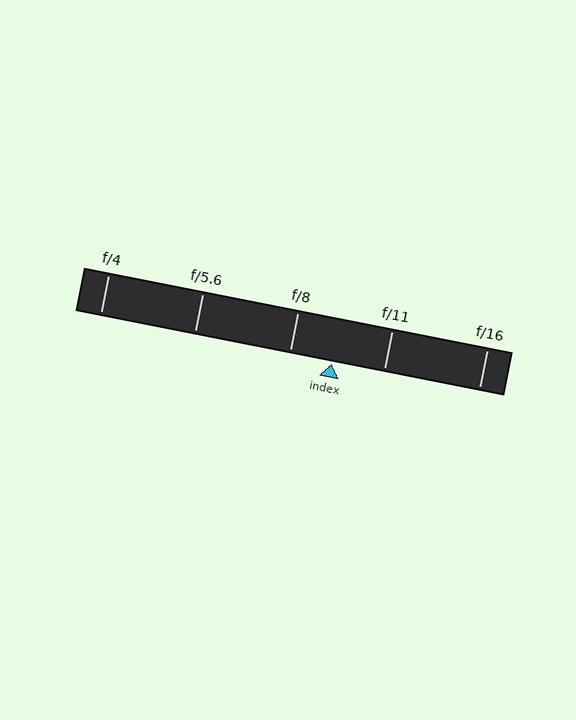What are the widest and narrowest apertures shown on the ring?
The widest aperture shown is f/4 and the narrowest is f/16.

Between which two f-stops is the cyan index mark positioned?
The index mark is between f/8 and f/11.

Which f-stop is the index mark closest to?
The index mark is closest to f/8.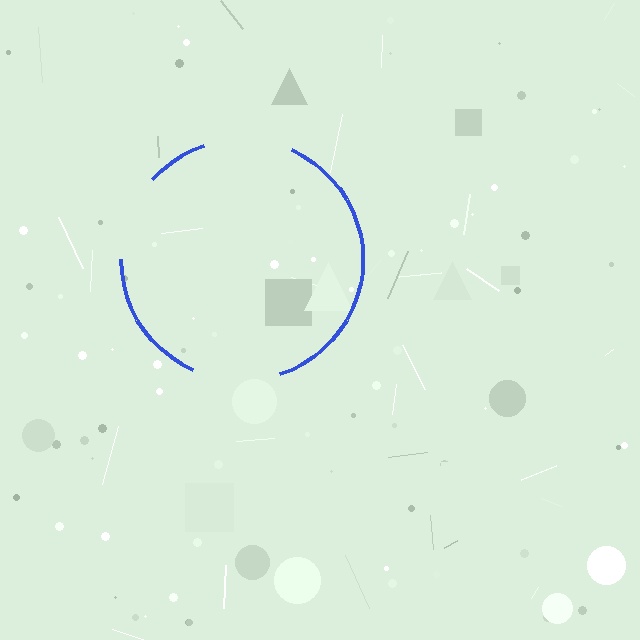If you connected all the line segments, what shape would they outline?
They would outline a circle.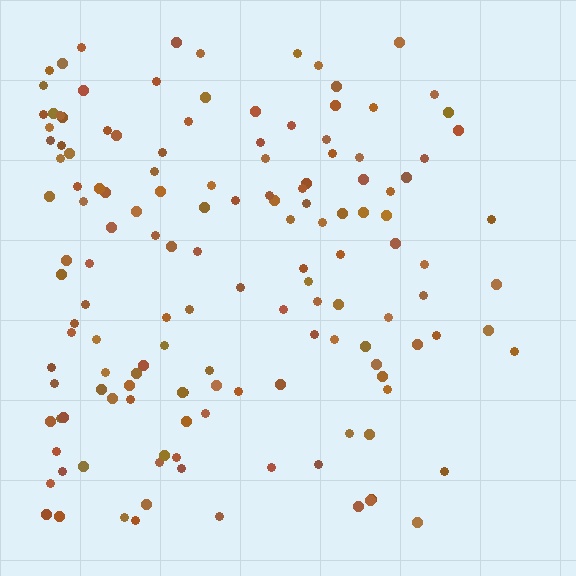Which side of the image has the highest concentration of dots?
The left.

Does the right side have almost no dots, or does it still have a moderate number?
Still a moderate number, just noticeably fewer than the left.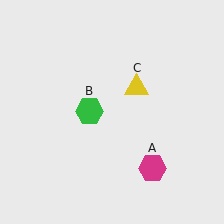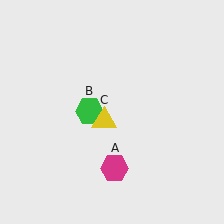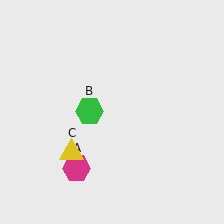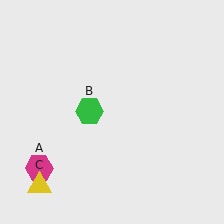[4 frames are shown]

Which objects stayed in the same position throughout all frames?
Green hexagon (object B) remained stationary.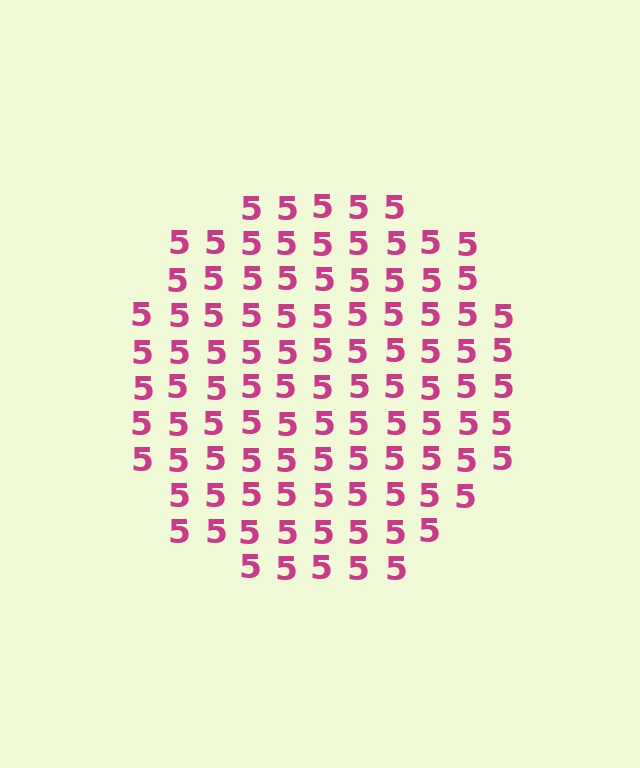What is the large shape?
The large shape is a circle.